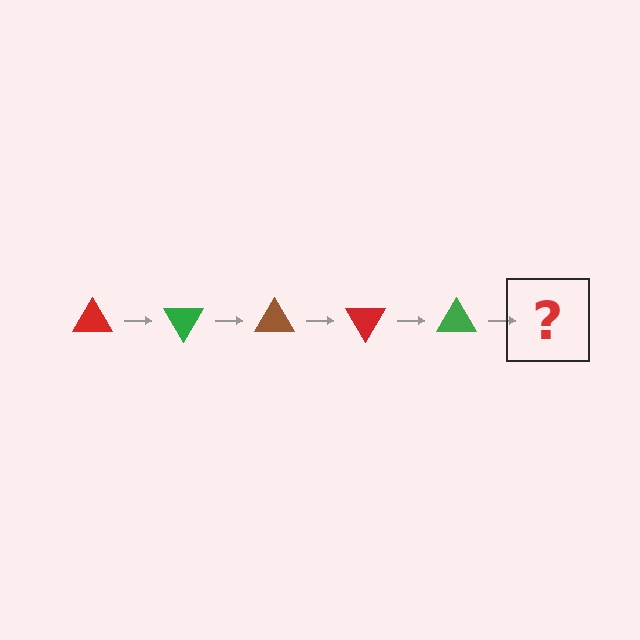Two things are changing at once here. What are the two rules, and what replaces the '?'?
The two rules are that it rotates 60 degrees each step and the color cycles through red, green, and brown. The '?' should be a brown triangle, rotated 300 degrees from the start.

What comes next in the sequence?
The next element should be a brown triangle, rotated 300 degrees from the start.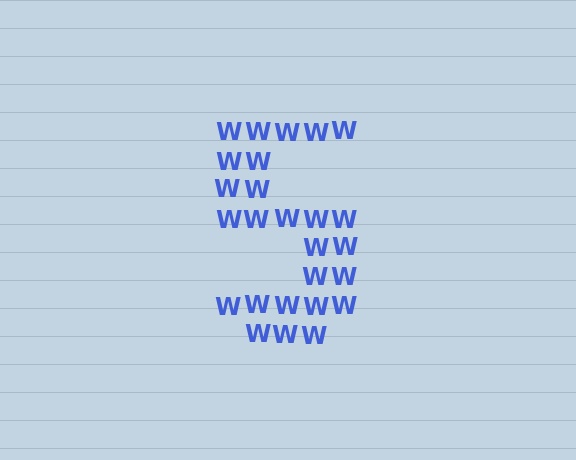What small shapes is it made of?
It is made of small letter W's.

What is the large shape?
The large shape is the digit 5.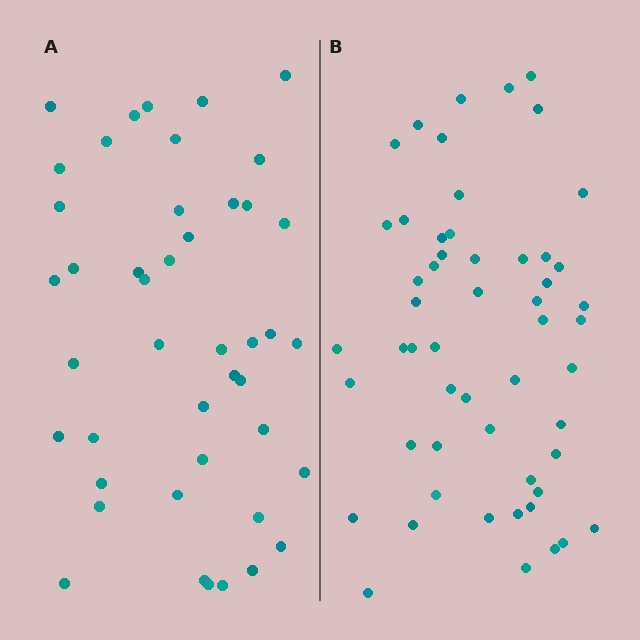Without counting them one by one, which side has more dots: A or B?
Region B (the right region) has more dots.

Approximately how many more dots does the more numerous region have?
Region B has roughly 10 or so more dots than region A.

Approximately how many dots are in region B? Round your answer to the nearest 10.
About 50 dots. (The exact count is 54, which rounds to 50.)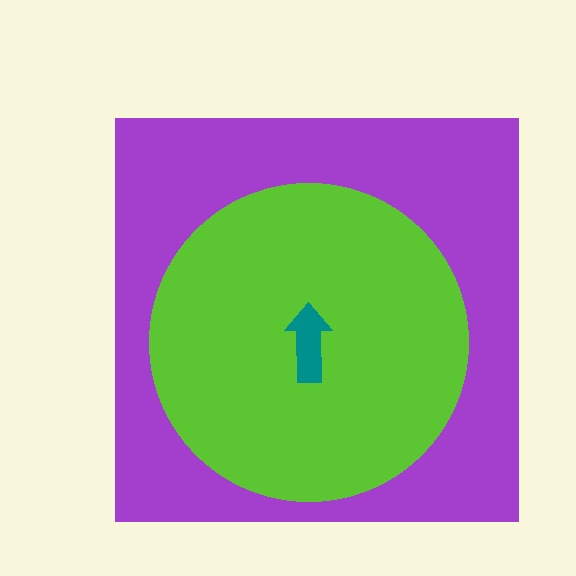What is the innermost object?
The teal arrow.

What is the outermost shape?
The purple square.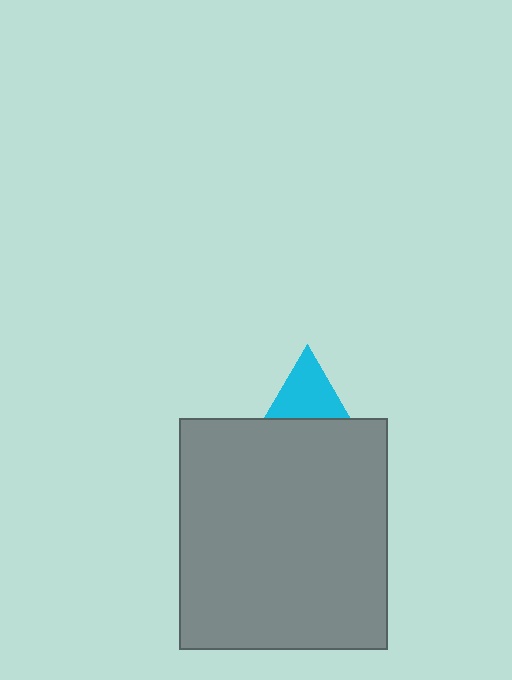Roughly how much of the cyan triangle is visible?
About half of it is visible (roughly 49%).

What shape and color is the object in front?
The object in front is a gray rectangle.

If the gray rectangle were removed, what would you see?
You would see the complete cyan triangle.